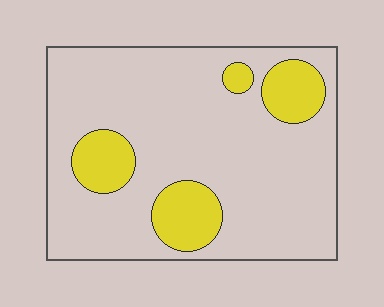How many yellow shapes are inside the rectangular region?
4.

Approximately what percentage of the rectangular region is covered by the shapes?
Approximately 20%.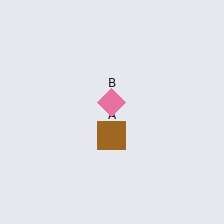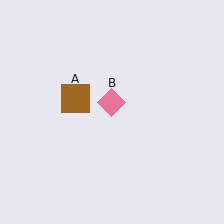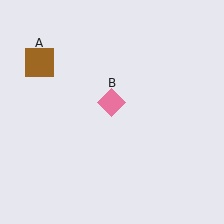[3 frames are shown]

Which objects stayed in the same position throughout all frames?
Pink diamond (object B) remained stationary.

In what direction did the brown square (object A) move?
The brown square (object A) moved up and to the left.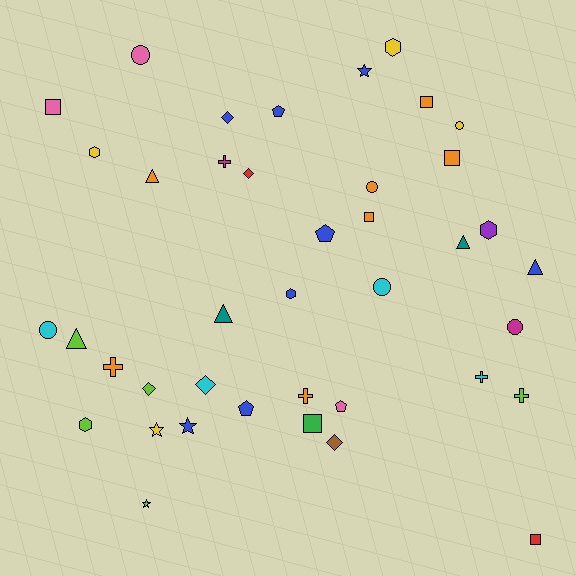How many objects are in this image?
There are 40 objects.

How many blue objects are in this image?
There are 8 blue objects.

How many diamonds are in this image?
There are 5 diamonds.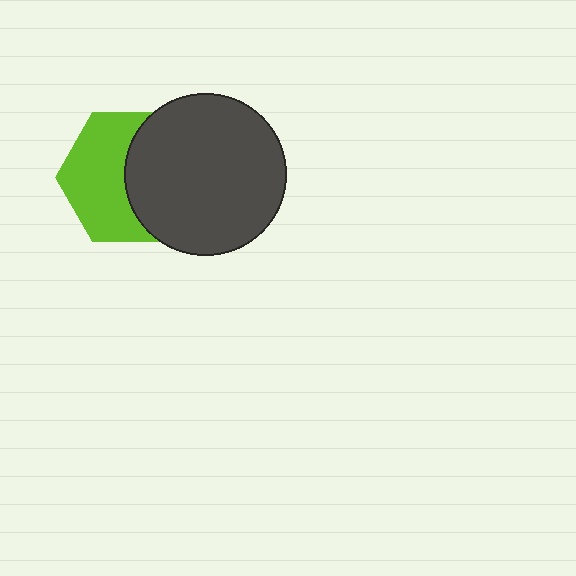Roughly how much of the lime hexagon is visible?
About half of it is visible (roughly 53%).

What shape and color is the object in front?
The object in front is a dark gray circle.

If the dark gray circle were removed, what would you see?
You would see the complete lime hexagon.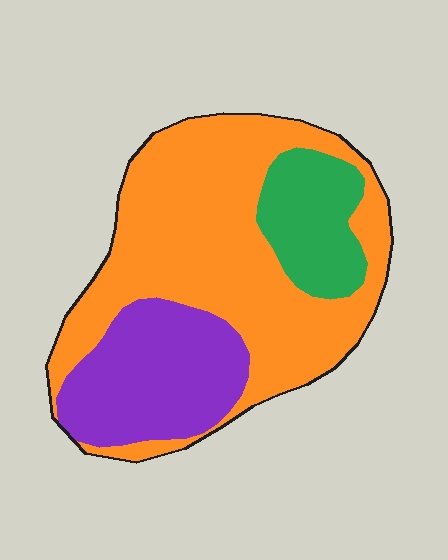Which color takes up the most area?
Orange, at roughly 60%.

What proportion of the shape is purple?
Purple covers 25% of the shape.